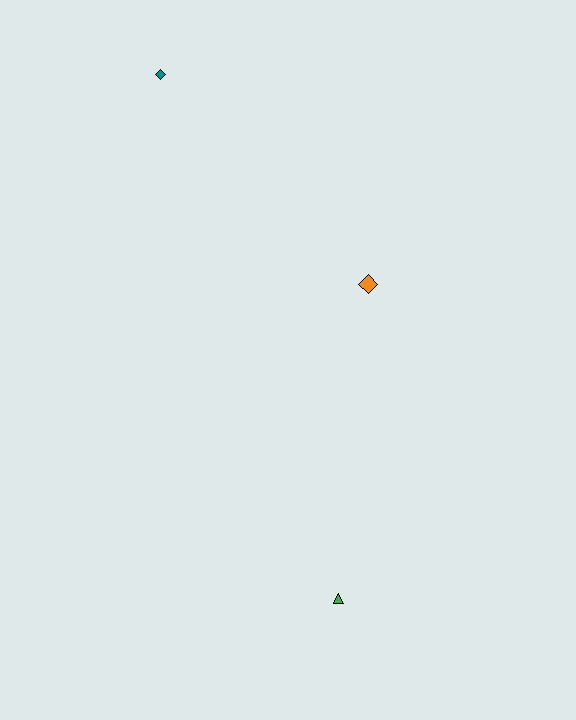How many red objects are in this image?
There are no red objects.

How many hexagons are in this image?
There are no hexagons.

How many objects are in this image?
There are 3 objects.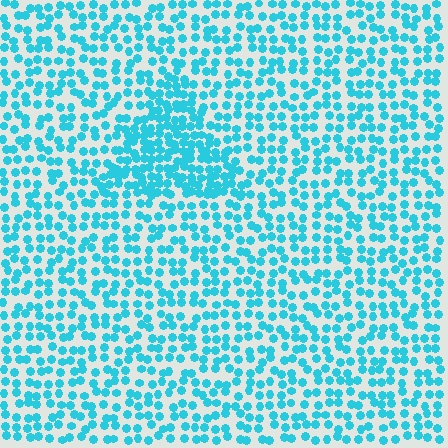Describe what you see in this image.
The image contains small cyan elements arranged at two different densities. A triangle-shaped region is visible where the elements are more densely packed than the surrounding area.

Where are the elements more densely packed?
The elements are more densely packed inside the triangle boundary.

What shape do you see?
I see a triangle.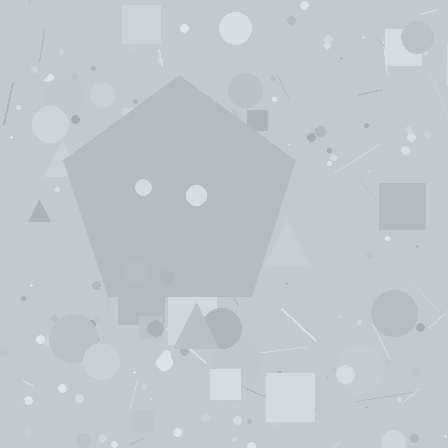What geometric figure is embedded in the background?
A pentagon is embedded in the background.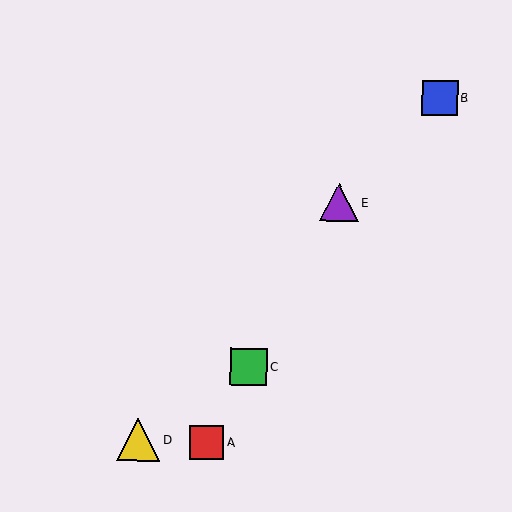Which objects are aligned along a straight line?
Objects A, C, E are aligned along a straight line.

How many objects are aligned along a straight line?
3 objects (A, C, E) are aligned along a straight line.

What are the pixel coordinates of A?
Object A is at (207, 442).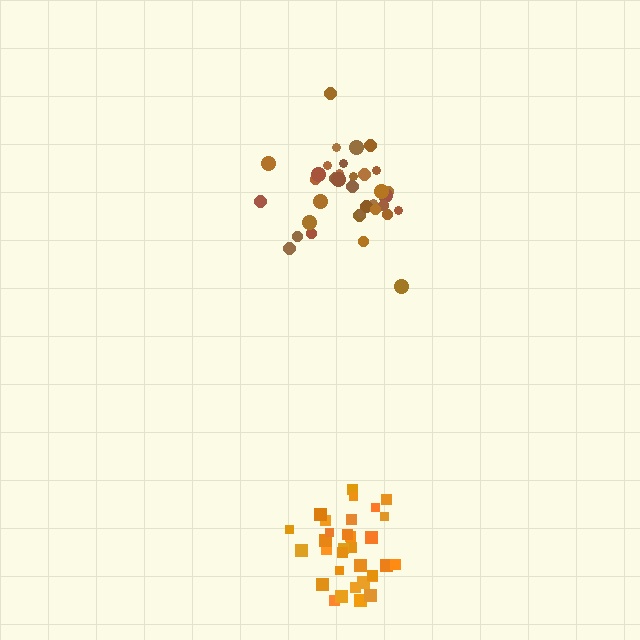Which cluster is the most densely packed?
Orange.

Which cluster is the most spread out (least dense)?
Brown.